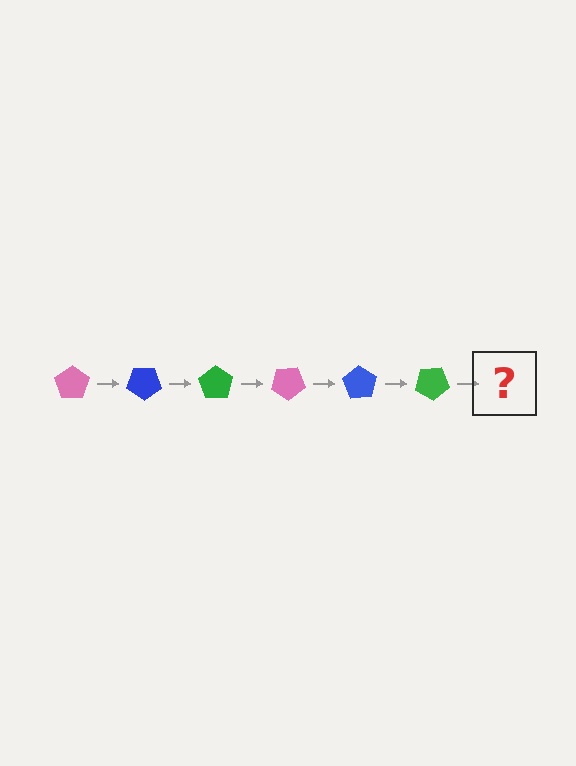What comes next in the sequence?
The next element should be a pink pentagon, rotated 210 degrees from the start.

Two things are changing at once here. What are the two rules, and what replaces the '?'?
The two rules are that it rotates 35 degrees each step and the color cycles through pink, blue, and green. The '?' should be a pink pentagon, rotated 210 degrees from the start.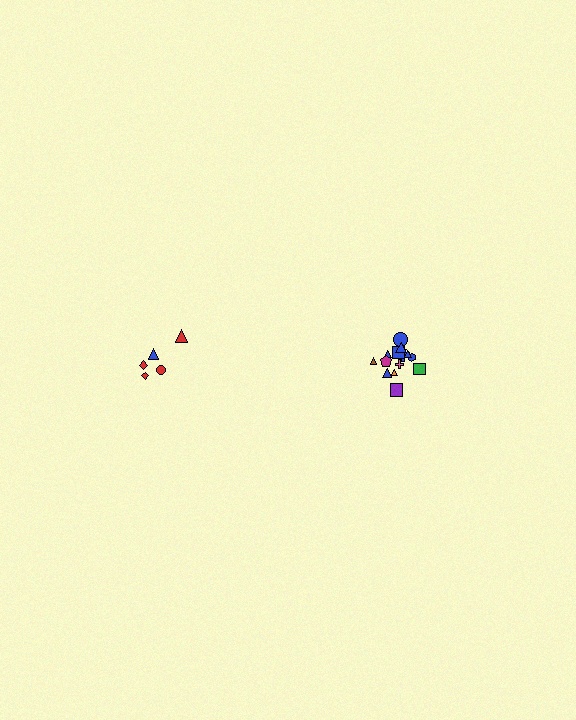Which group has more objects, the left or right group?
The right group.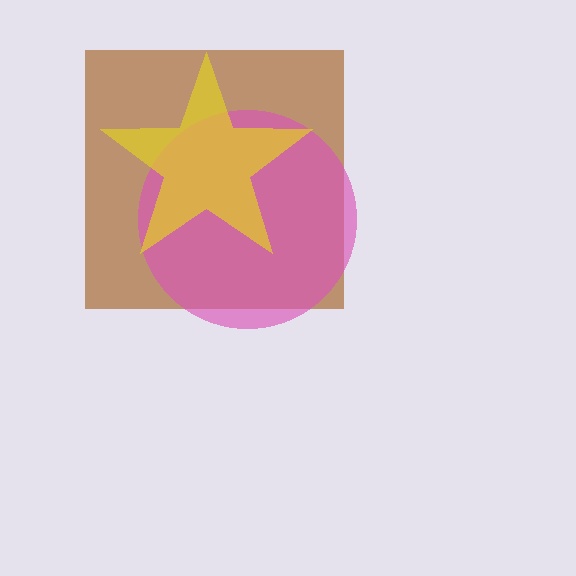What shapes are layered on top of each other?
The layered shapes are: a brown square, a pink circle, a yellow star.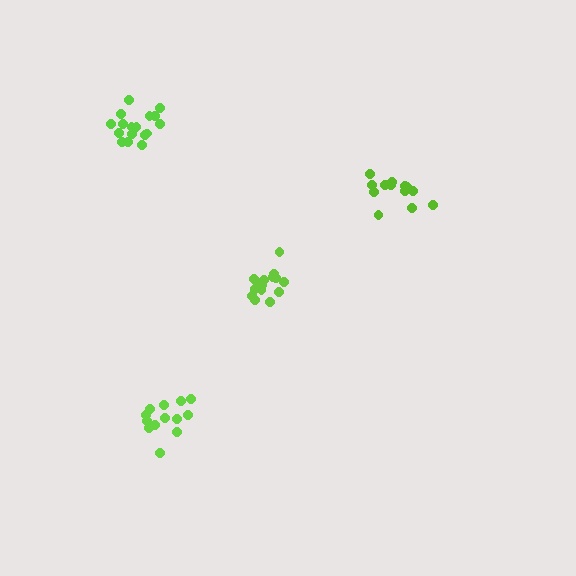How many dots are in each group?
Group 1: 16 dots, Group 2: 13 dots, Group 3: 13 dots, Group 4: 17 dots (59 total).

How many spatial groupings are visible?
There are 4 spatial groupings.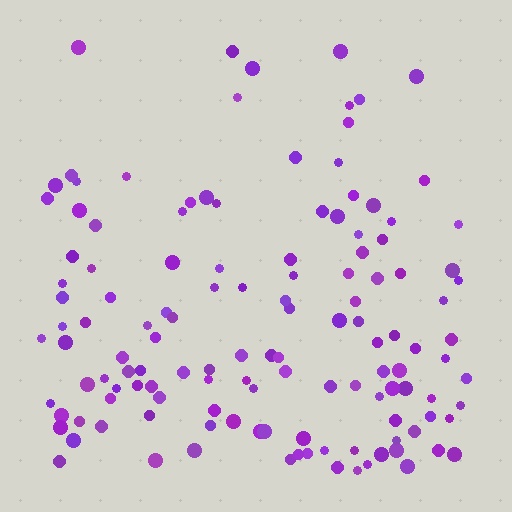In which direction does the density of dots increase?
From top to bottom, with the bottom side densest.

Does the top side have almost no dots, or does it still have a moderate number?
Still a moderate number, just noticeably fewer than the bottom.